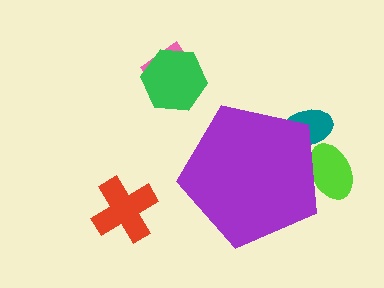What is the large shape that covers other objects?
A purple pentagon.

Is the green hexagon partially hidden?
No, the green hexagon is fully visible.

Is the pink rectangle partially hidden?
No, the pink rectangle is fully visible.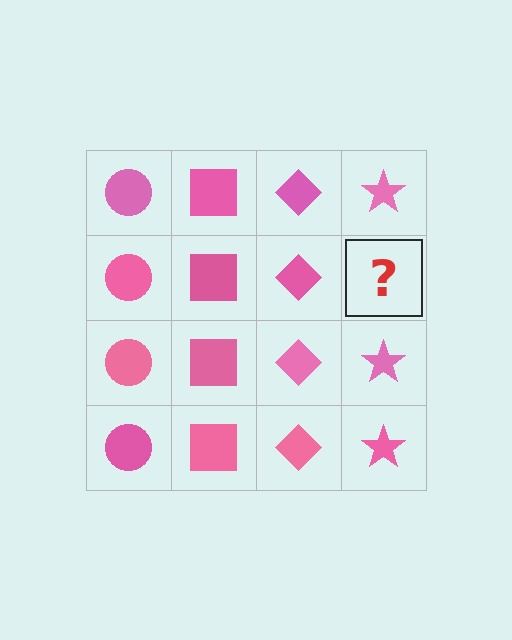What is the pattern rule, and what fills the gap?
The rule is that each column has a consistent shape. The gap should be filled with a pink star.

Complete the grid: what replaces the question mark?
The question mark should be replaced with a pink star.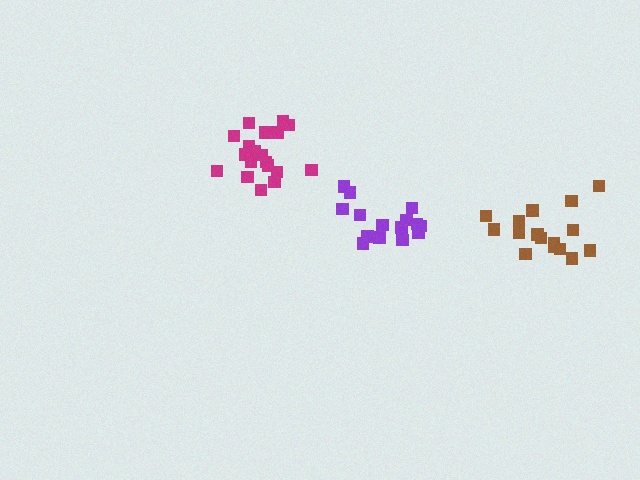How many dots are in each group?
Group 1: 15 dots, Group 2: 19 dots, Group 3: 16 dots (50 total).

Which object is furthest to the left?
The magenta cluster is leftmost.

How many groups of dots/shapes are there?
There are 3 groups.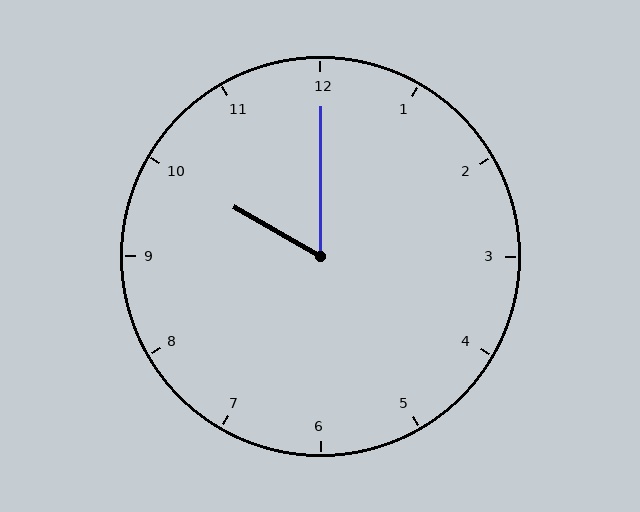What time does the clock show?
10:00.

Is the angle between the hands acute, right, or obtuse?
It is acute.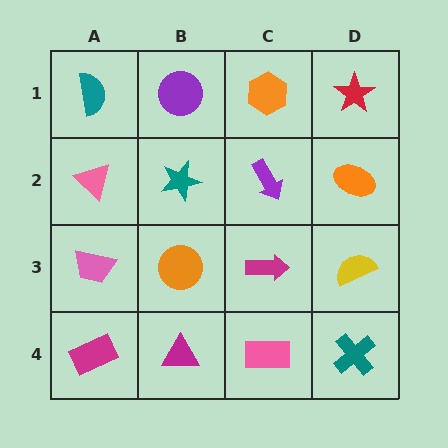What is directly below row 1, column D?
An orange ellipse.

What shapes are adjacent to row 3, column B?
A teal star (row 2, column B), a magenta triangle (row 4, column B), a pink trapezoid (row 3, column A), a magenta arrow (row 3, column C).